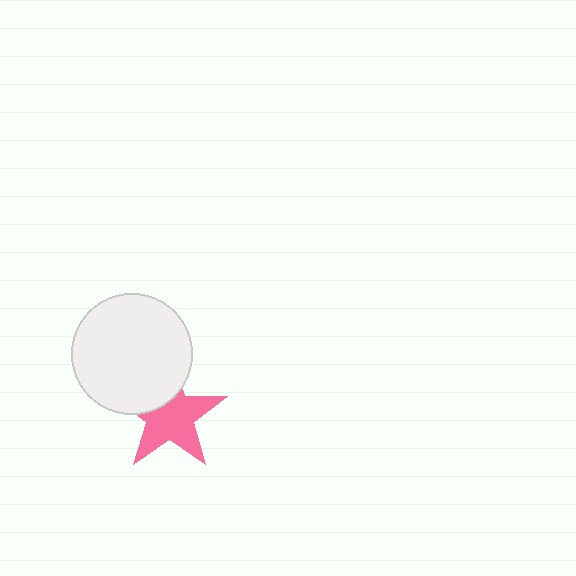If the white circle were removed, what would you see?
You would see the complete pink star.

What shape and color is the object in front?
The object in front is a white circle.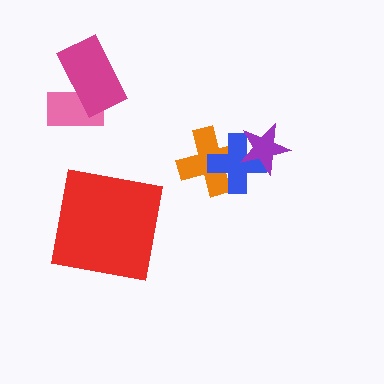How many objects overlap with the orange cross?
2 objects overlap with the orange cross.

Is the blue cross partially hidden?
Yes, it is partially covered by another shape.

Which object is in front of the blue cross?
The purple star is in front of the blue cross.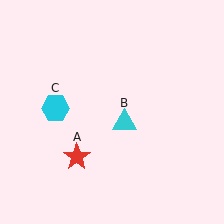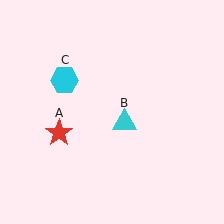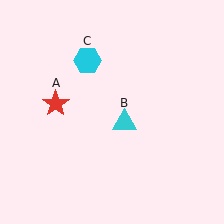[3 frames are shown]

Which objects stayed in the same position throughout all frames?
Cyan triangle (object B) remained stationary.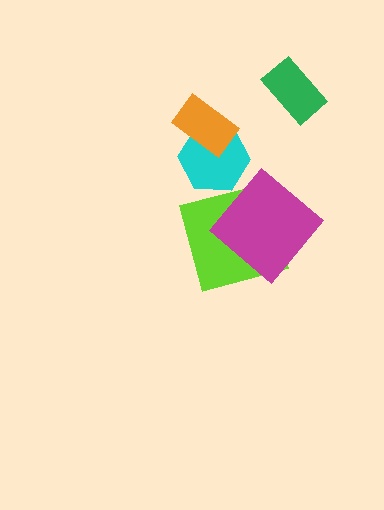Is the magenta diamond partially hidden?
No, no other shape covers it.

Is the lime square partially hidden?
Yes, it is partially covered by another shape.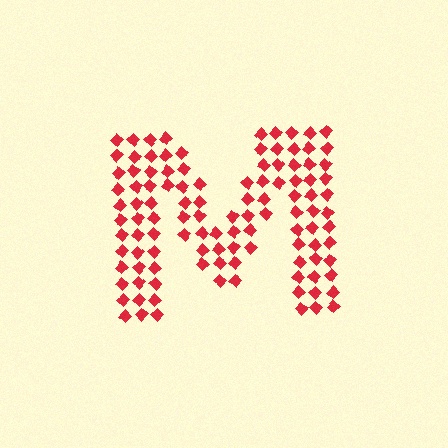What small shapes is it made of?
It is made of small diamonds.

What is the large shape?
The large shape is the letter M.